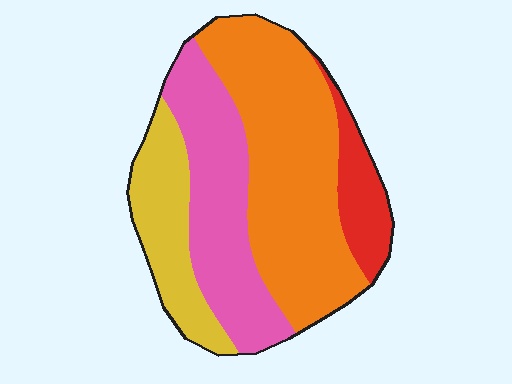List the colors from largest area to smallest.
From largest to smallest: orange, pink, yellow, red.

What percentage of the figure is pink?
Pink covers around 30% of the figure.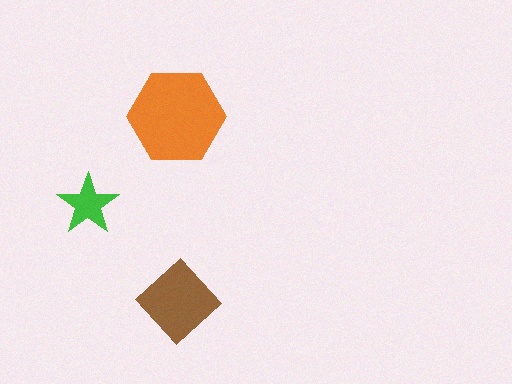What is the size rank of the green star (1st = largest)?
3rd.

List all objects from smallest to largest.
The green star, the brown diamond, the orange hexagon.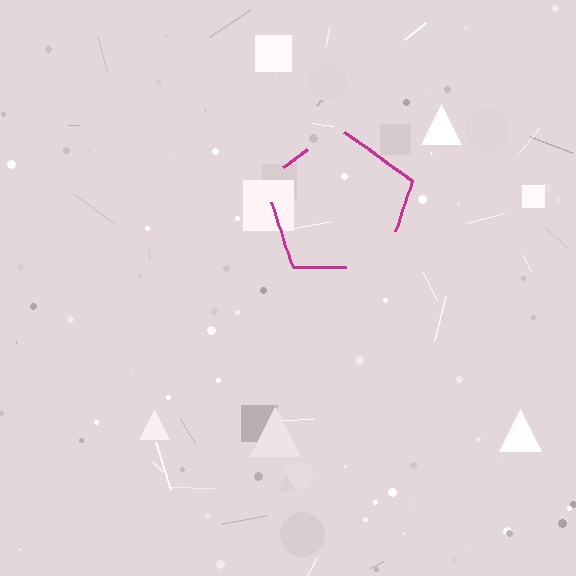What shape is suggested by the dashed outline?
The dashed outline suggests a pentagon.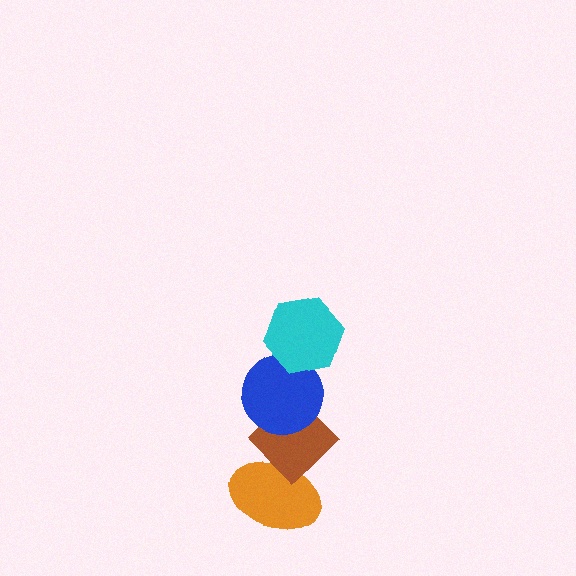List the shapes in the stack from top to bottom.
From top to bottom: the cyan hexagon, the blue circle, the brown diamond, the orange ellipse.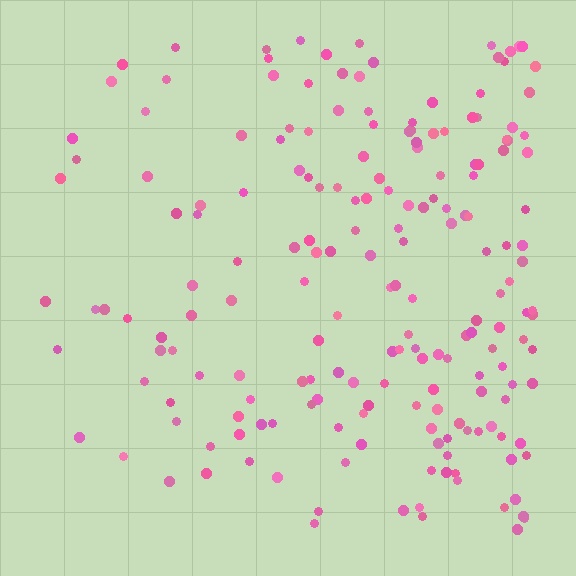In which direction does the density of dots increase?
From left to right, with the right side densest.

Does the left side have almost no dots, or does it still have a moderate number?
Still a moderate number, just noticeably fewer than the right.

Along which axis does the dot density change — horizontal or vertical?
Horizontal.